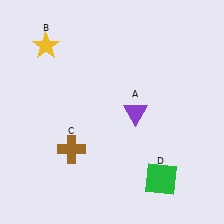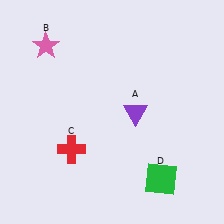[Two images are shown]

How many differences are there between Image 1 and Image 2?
There are 2 differences between the two images.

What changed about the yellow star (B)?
In Image 1, B is yellow. In Image 2, it changed to pink.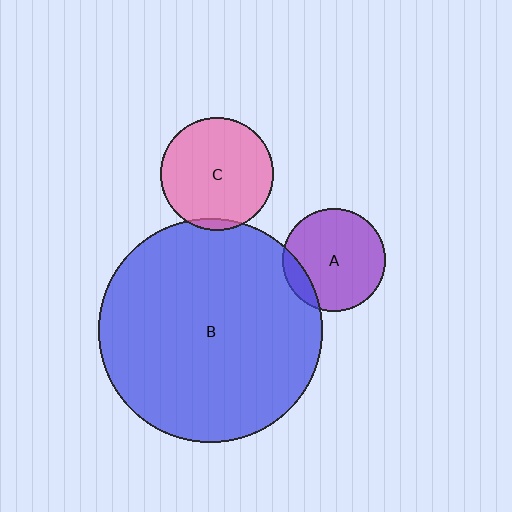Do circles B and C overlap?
Yes.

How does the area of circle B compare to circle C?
Approximately 3.9 times.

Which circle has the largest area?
Circle B (blue).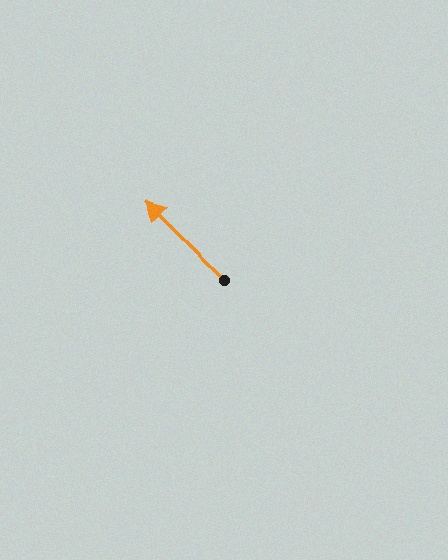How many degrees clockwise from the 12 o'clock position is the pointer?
Approximately 314 degrees.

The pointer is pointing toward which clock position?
Roughly 10 o'clock.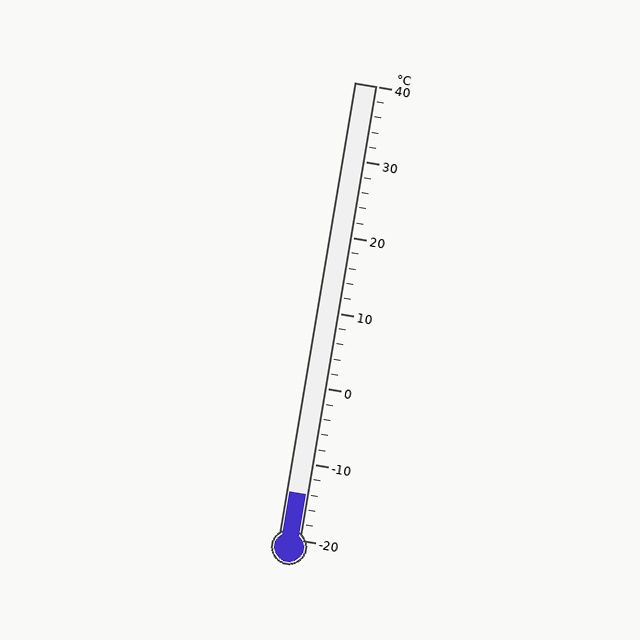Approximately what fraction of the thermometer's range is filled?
The thermometer is filled to approximately 10% of its range.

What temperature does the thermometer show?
The thermometer shows approximately -14°C.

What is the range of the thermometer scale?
The thermometer scale ranges from -20°C to 40°C.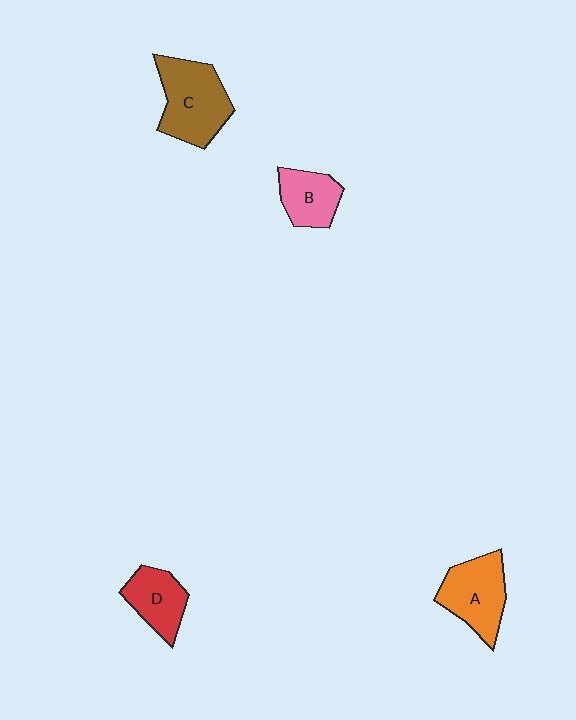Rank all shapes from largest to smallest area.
From largest to smallest: C (brown), A (orange), D (red), B (pink).